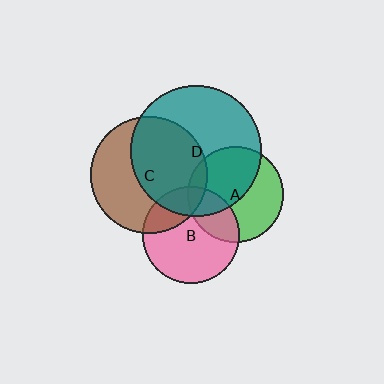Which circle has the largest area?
Circle D (teal).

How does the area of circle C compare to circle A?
Approximately 1.5 times.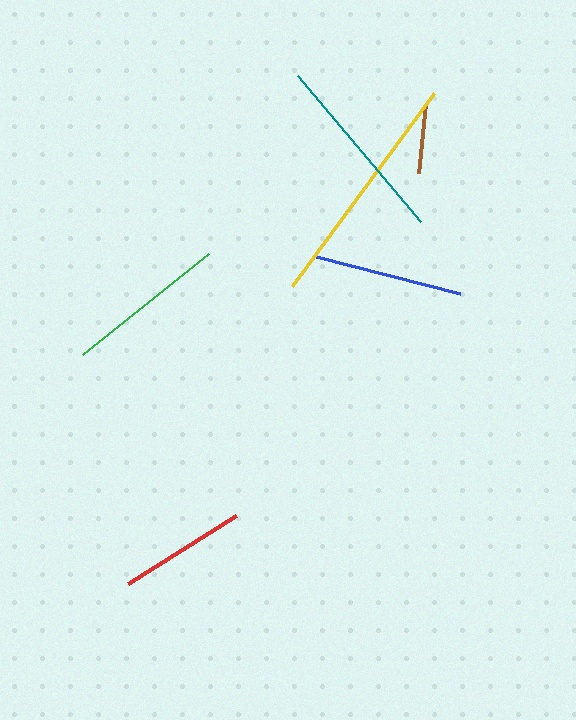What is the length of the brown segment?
The brown segment is approximately 69 pixels long.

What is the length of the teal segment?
The teal segment is approximately 192 pixels long.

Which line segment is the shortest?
The brown line is the shortest at approximately 69 pixels.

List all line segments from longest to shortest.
From longest to shortest: yellow, teal, green, blue, red, brown.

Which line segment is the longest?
The yellow line is the longest at approximately 240 pixels.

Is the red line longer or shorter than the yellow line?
The yellow line is longer than the red line.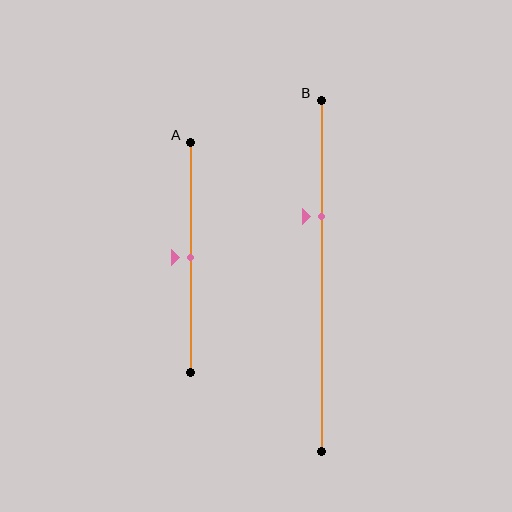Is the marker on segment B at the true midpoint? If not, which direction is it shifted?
No, the marker on segment B is shifted upward by about 17% of the segment length.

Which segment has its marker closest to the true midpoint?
Segment A has its marker closest to the true midpoint.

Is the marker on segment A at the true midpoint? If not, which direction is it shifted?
Yes, the marker on segment A is at the true midpoint.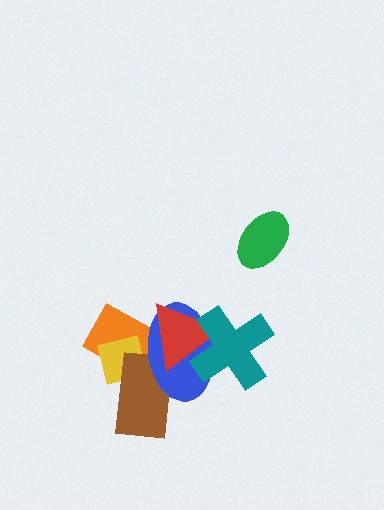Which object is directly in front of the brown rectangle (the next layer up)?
The blue ellipse is directly in front of the brown rectangle.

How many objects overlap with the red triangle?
4 objects overlap with the red triangle.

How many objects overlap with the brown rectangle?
4 objects overlap with the brown rectangle.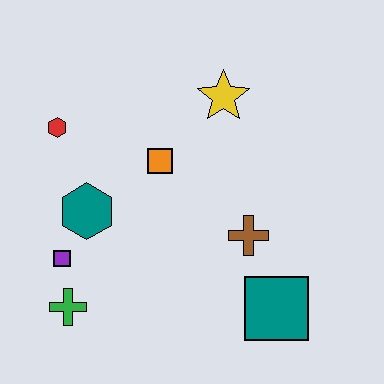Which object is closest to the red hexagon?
The teal hexagon is closest to the red hexagon.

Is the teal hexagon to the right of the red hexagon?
Yes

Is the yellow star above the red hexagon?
Yes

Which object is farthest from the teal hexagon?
The teal square is farthest from the teal hexagon.